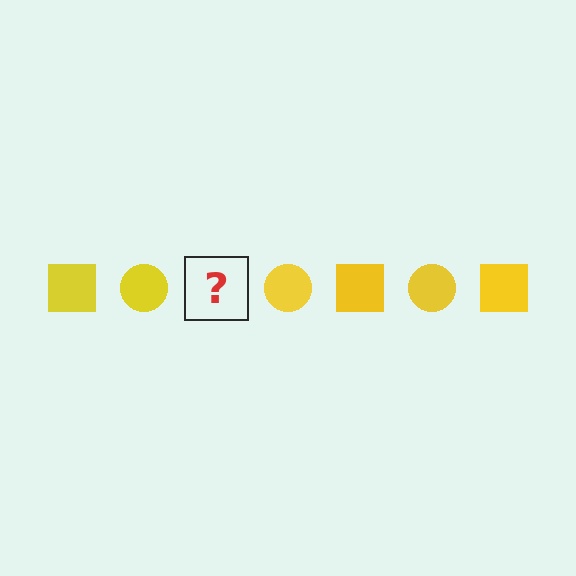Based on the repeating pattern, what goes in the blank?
The blank should be a yellow square.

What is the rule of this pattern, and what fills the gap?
The rule is that the pattern cycles through square, circle shapes in yellow. The gap should be filled with a yellow square.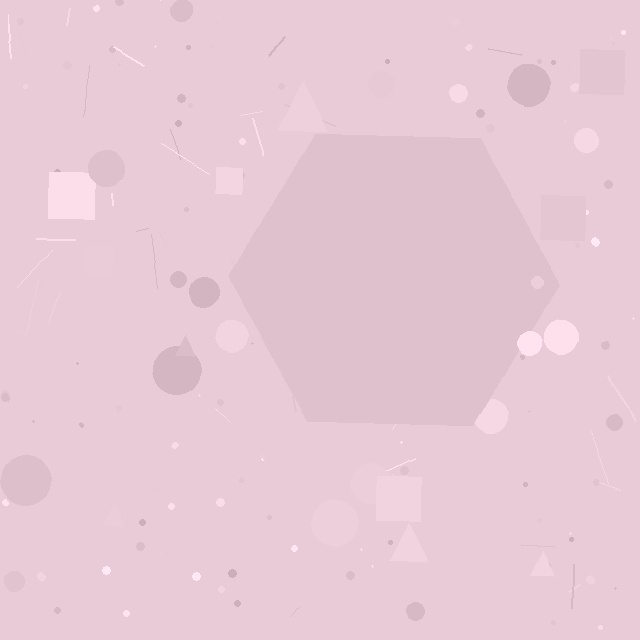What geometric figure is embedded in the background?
A hexagon is embedded in the background.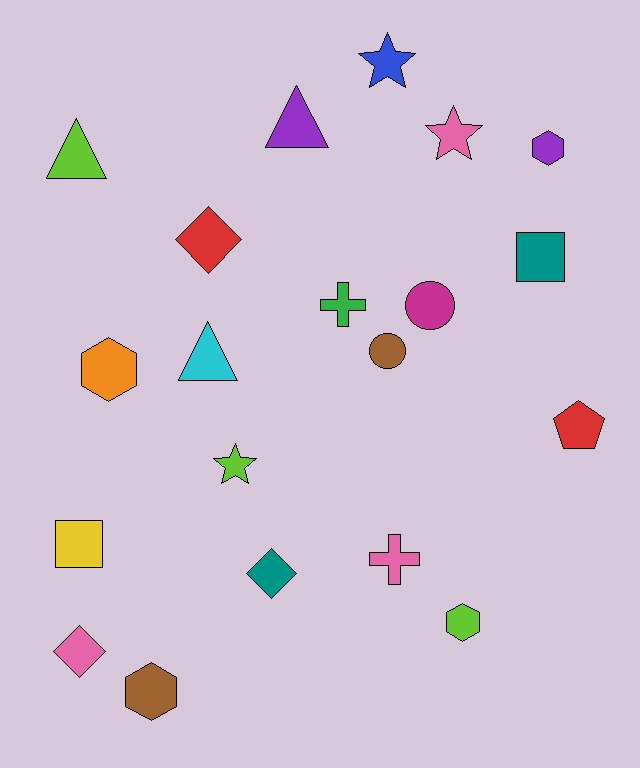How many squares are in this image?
There are 2 squares.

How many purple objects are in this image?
There are 2 purple objects.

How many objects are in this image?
There are 20 objects.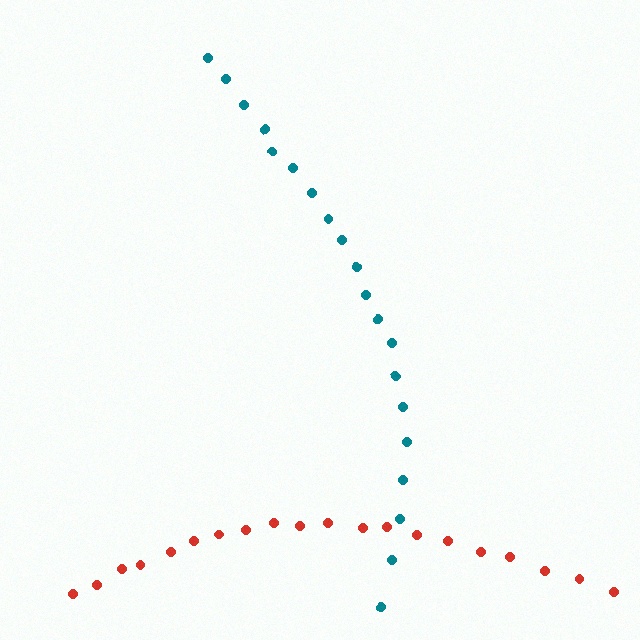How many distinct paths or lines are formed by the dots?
There are 2 distinct paths.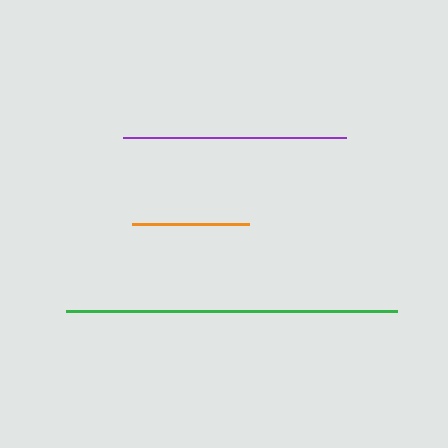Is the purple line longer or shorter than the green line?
The green line is longer than the purple line.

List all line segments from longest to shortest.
From longest to shortest: green, purple, orange.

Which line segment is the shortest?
The orange line is the shortest at approximately 117 pixels.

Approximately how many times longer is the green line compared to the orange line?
The green line is approximately 2.8 times the length of the orange line.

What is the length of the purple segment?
The purple segment is approximately 223 pixels long.